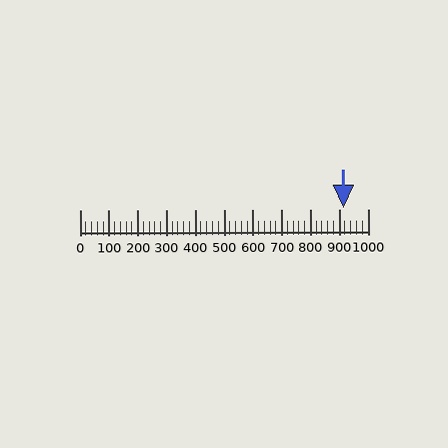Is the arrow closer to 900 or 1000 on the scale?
The arrow is closer to 900.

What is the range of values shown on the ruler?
The ruler shows values from 0 to 1000.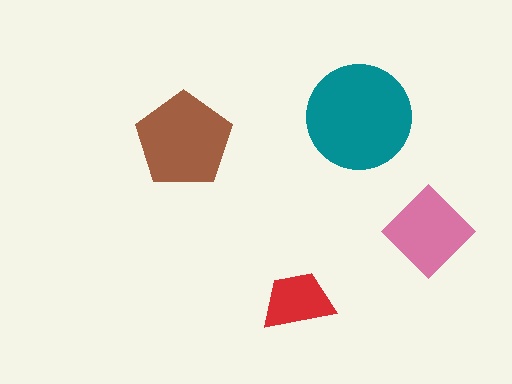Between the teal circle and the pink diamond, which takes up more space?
The teal circle.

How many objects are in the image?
There are 4 objects in the image.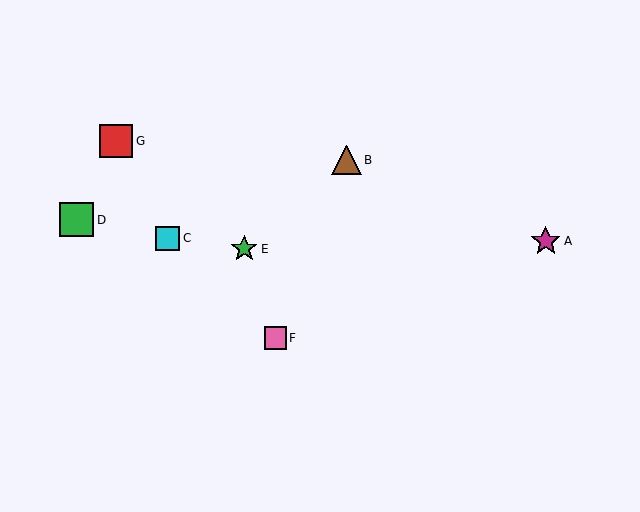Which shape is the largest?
The green square (labeled D) is the largest.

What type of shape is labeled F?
Shape F is a pink square.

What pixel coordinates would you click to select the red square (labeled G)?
Click at (116, 141) to select the red square G.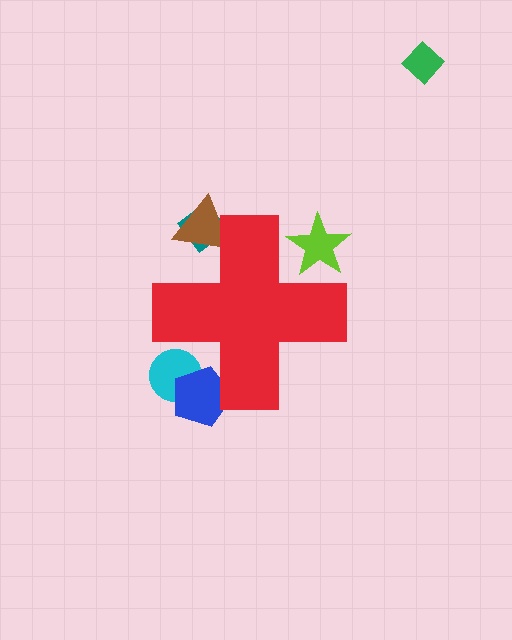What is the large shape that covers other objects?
A red cross.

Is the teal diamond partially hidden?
Yes, the teal diamond is partially hidden behind the red cross.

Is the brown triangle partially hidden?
Yes, the brown triangle is partially hidden behind the red cross.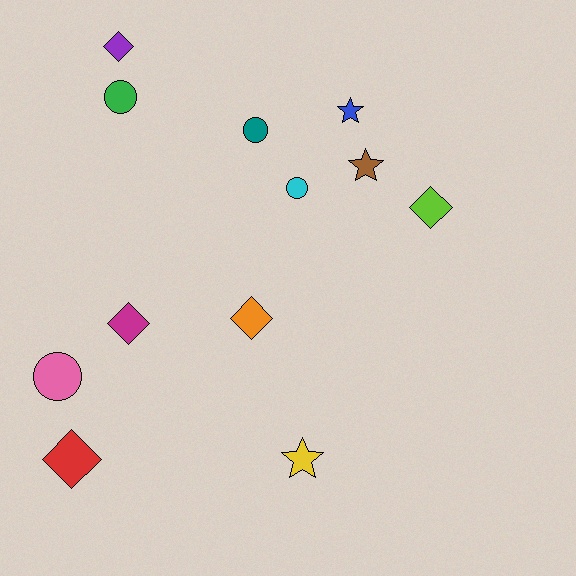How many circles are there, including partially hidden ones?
There are 4 circles.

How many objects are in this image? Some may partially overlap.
There are 12 objects.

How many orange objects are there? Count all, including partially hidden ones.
There is 1 orange object.